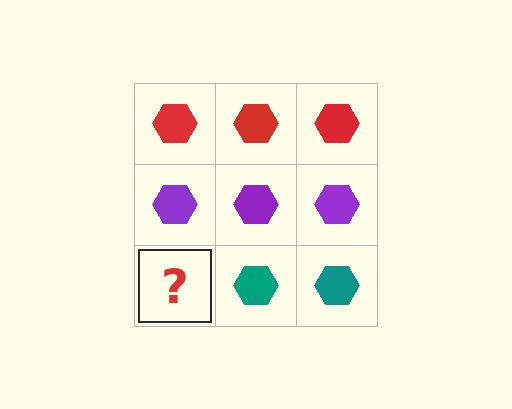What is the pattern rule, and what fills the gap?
The rule is that each row has a consistent color. The gap should be filled with a teal hexagon.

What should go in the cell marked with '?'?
The missing cell should contain a teal hexagon.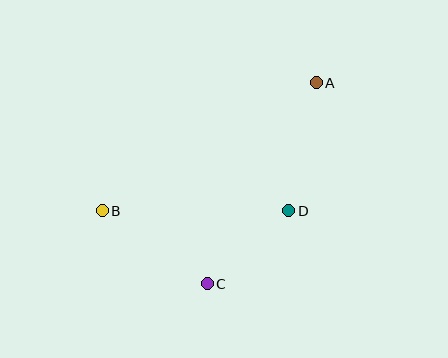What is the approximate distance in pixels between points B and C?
The distance between B and C is approximately 127 pixels.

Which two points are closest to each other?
Points C and D are closest to each other.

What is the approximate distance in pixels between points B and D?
The distance between B and D is approximately 186 pixels.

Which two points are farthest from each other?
Points A and B are farthest from each other.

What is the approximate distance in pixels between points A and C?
The distance between A and C is approximately 229 pixels.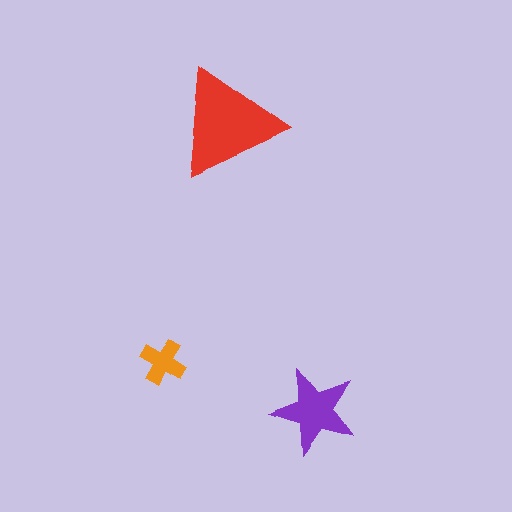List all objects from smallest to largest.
The orange cross, the purple star, the red triangle.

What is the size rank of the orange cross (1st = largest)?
3rd.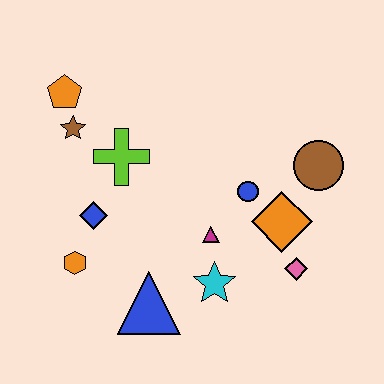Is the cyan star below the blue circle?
Yes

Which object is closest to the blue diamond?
The orange hexagon is closest to the blue diamond.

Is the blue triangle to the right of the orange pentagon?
Yes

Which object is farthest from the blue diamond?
The brown circle is farthest from the blue diamond.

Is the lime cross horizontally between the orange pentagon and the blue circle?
Yes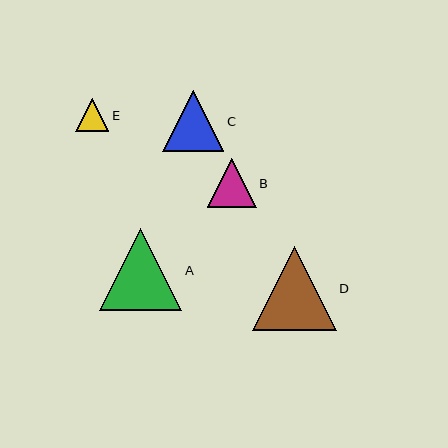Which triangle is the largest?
Triangle D is the largest with a size of approximately 84 pixels.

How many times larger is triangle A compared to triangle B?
Triangle A is approximately 1.7 times the size of triangle B.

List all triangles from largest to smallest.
From largest to smallest: D, A, C, B, E.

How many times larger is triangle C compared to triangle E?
Triangle C is approximately 1.9 times the size of triangle E.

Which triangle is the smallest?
Triangle E is the smallest with a size of approximately 33 pixels.